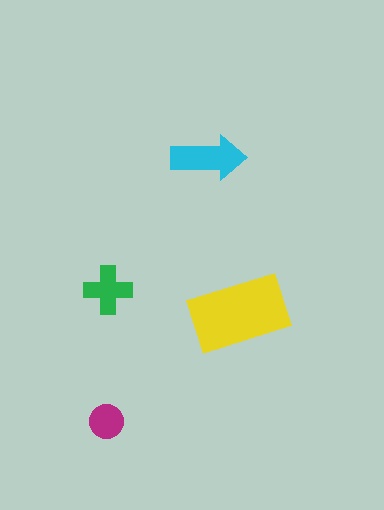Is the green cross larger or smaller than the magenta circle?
Larger.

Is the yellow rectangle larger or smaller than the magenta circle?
Larger.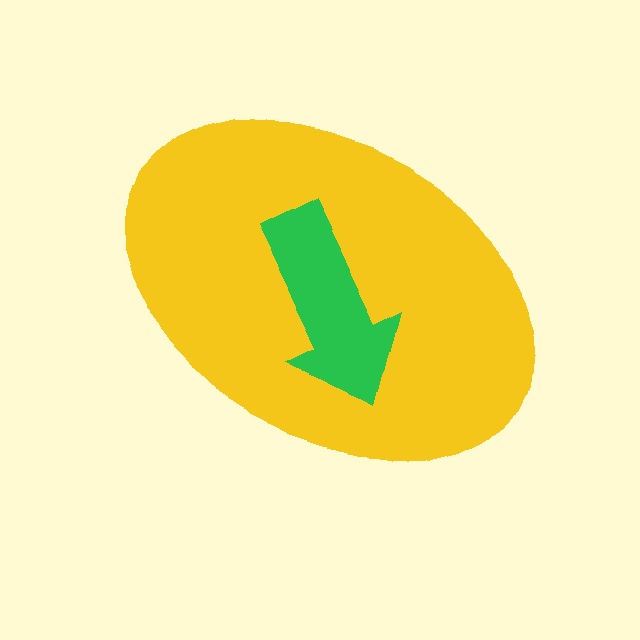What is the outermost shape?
The yellow ellipse.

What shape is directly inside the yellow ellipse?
The green arrow.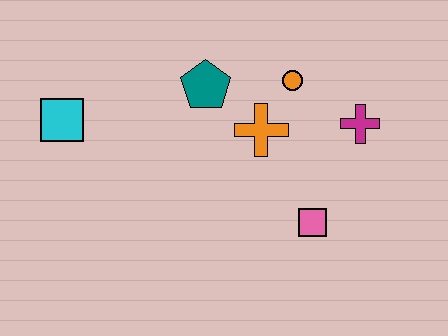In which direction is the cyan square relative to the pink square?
The cyan square is to the left of the pink square.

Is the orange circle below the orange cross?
No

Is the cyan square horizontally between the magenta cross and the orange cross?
No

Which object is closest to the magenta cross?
The orange circle is closest to the magenta cross.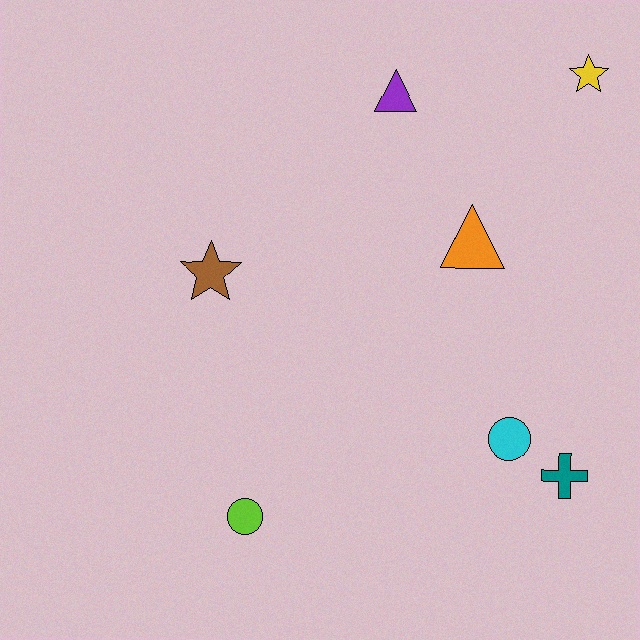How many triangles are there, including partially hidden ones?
There are 2 triangles.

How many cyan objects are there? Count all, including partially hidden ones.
There is 1 cyan object.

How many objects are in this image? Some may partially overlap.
There are 7 objects.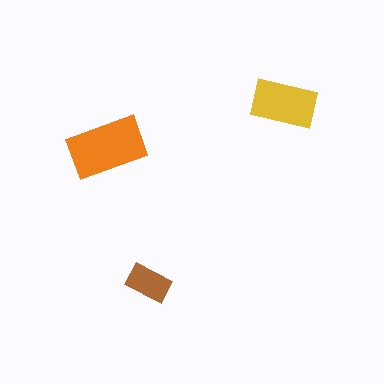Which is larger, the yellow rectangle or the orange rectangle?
The orange one.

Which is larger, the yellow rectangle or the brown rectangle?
The yellow one.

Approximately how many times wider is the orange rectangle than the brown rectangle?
About 1.5 times wider.